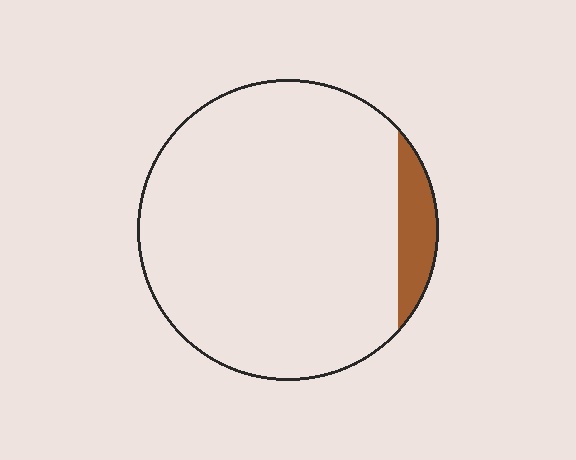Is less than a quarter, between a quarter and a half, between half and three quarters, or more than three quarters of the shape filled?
Less than a quarter.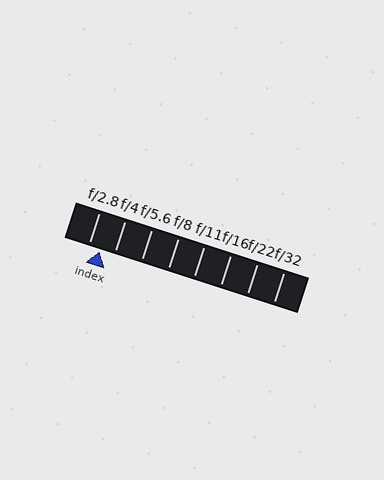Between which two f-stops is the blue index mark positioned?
The index mark is between f/2.8 and f/4.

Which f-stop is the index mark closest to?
The index mark is closest to f/2.8.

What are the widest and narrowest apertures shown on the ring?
The widest aperture shown is f/2.8 and the narrowest is f/32.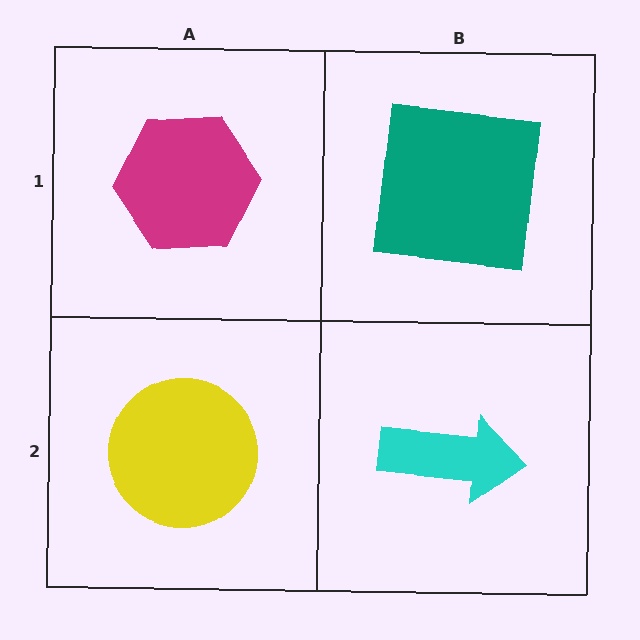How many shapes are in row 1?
2 shapes.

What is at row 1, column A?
A magenta hexagon.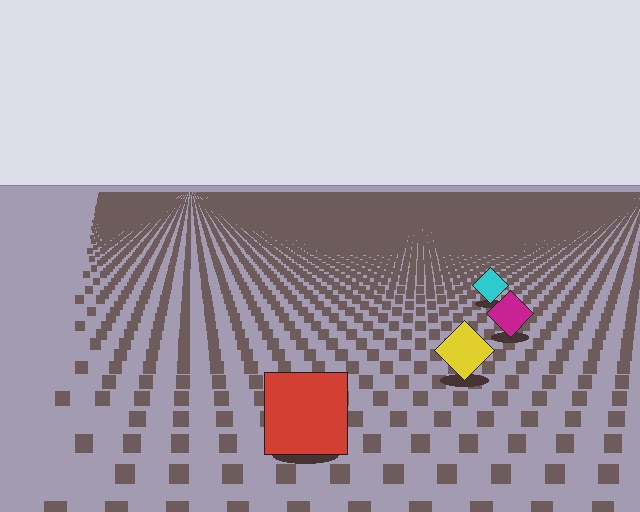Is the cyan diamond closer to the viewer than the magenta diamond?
No. The magenta diamond is closer — you can tell from the texture gradient: the ground texture is coarser near it.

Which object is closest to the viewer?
The red square is closest. The texture marks near it are larger and more spread out.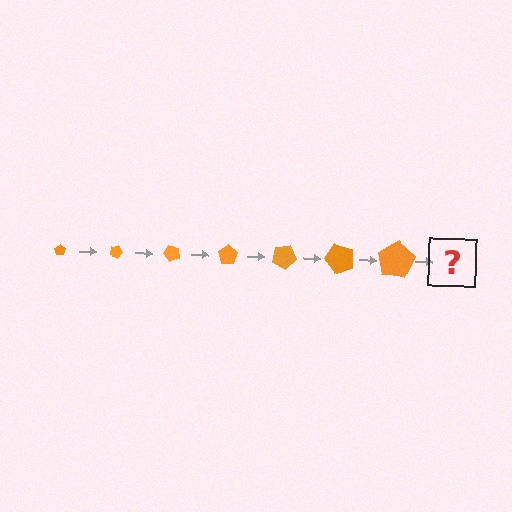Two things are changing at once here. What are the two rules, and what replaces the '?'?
The two rules are that the pentagon grows larger each step and it rotates 25 degrees each step. The '?' should be a pentagon, larger than the previous one and rotated 175 degrees from the start.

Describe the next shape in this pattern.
It should be a pentagon, larger than the previous one and rotated 175 degrees from the start.